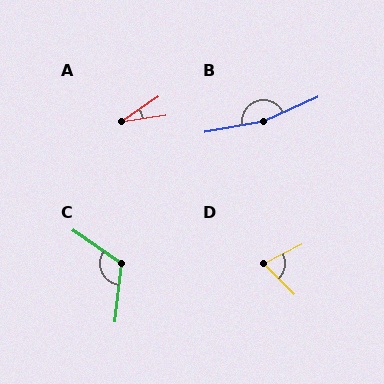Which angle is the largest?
B, at approximately 166 degrees.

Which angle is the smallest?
A, at approximately 25 degrees.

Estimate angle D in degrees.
Approximately 72 degrees.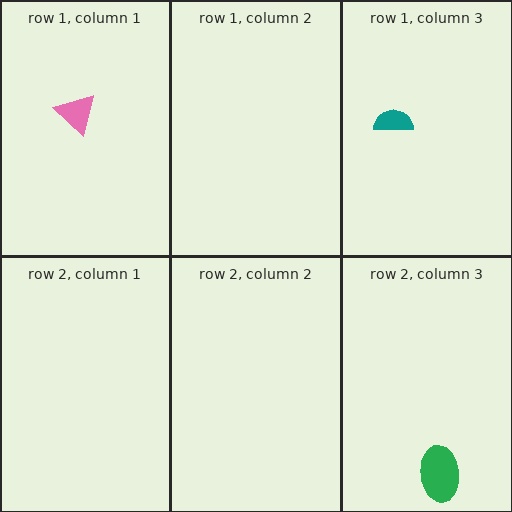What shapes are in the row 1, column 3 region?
The teal semicircle.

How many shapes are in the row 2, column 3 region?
1.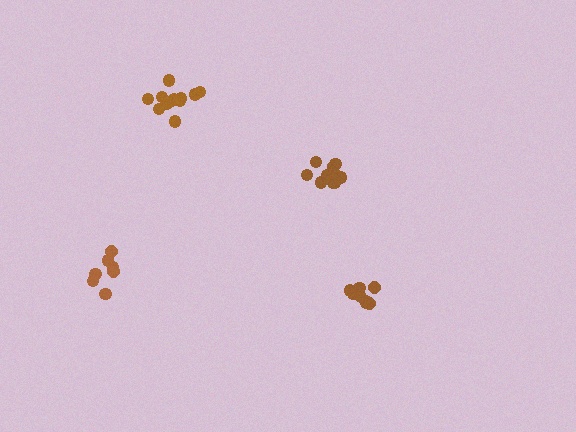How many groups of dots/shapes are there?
There are 4 groups.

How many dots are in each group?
Group 1: 8 dots, Group 2: 10 dots, Group 3: 12 dots, Group 4: 9 dots (39 total).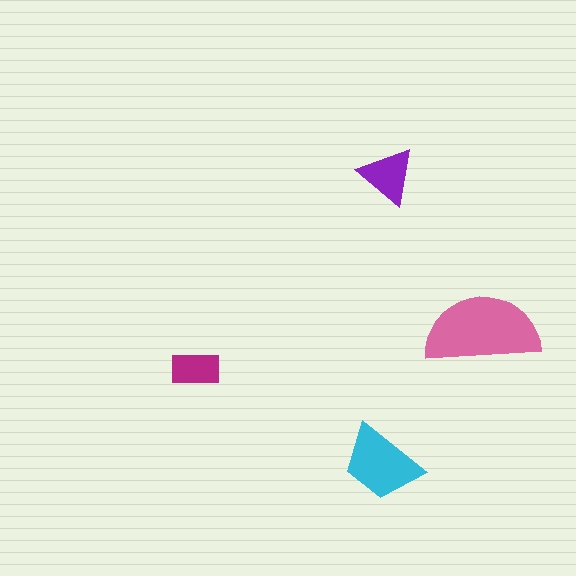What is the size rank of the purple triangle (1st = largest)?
3rd.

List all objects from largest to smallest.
The pink semicircle, the cyan trapezoid, the purple triangle, the magenta rectangle.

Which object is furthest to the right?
The pink semicircle is rightmost.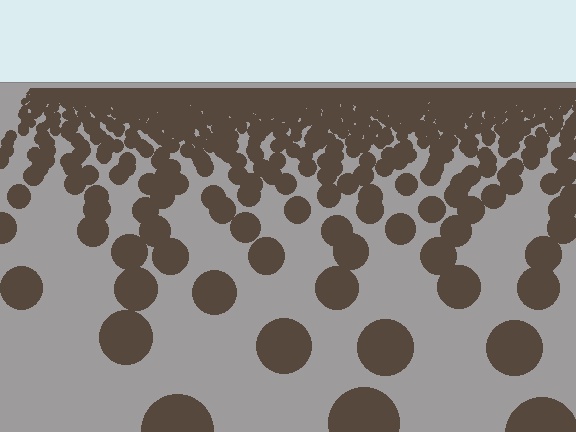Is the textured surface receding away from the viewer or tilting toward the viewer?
The surface is receding away from the viewer. Texture elements get smaller and denser toward the top.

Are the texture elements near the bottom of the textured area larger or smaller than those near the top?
Larger. Near the bottom, elements are closer to the viewer and appear at a bigger on-screen size.